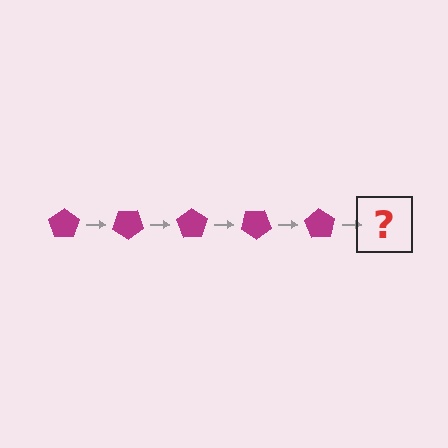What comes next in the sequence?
The next element should be a magenta pentagon rotated 175 degrees.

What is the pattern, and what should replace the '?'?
The pattern is that the pentagon rotates 35 degrees each step. The '?' should be a magenta pentagon rotated 175 degrees.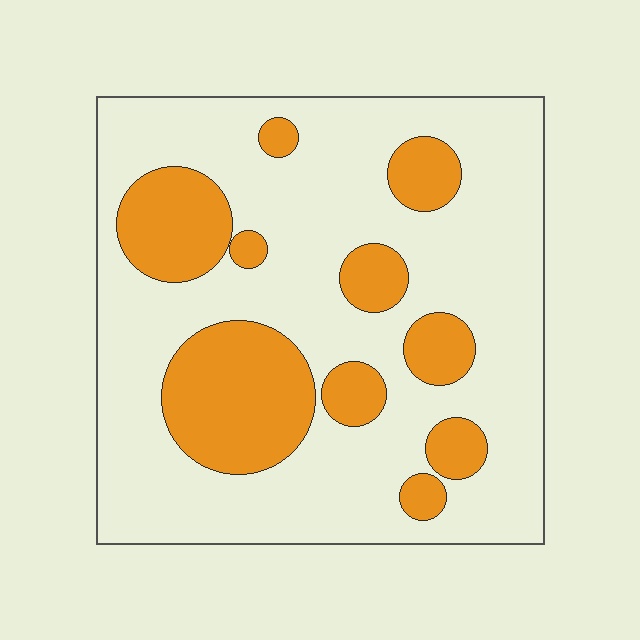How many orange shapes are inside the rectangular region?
10.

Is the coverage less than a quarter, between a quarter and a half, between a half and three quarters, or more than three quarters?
Between a quarter and a half.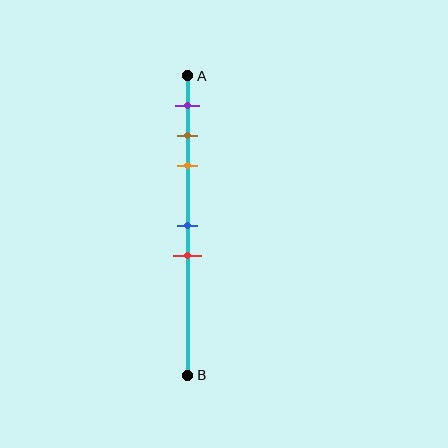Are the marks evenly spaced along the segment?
No, the marks are not evenly spaced.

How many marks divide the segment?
There are 5 marks dividing the segment.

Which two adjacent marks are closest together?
The brown and orange marks are the closest adjacent pair.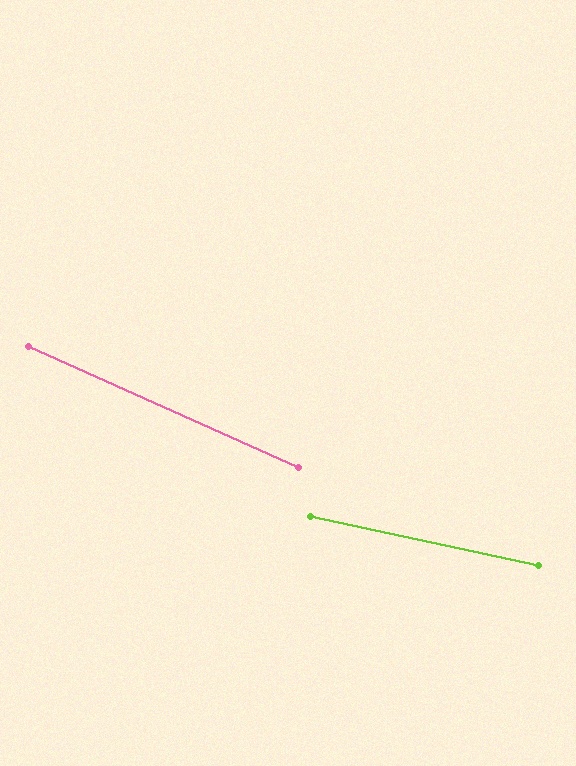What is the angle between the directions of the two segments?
Approximately 12 degrees.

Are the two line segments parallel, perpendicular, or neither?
Neither parallel nor perpendicular — they differ by about 12°.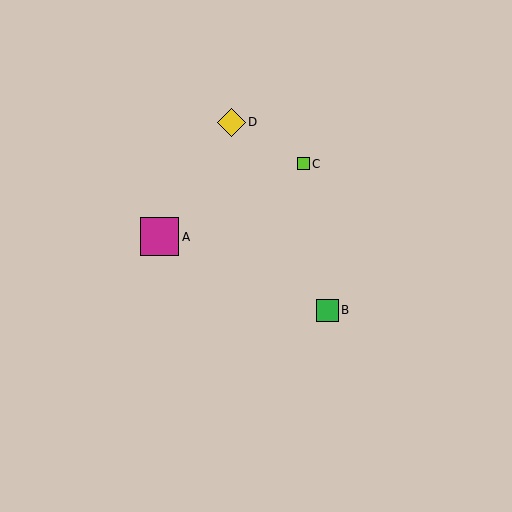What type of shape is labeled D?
Shape D is a yellow diamond.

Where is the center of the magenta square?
The center of the magenta square is at (160, 237).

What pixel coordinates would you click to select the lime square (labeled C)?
Click at (303, 164) to select the lime square C.